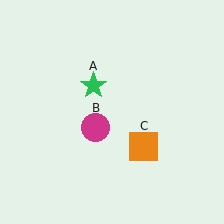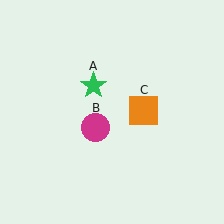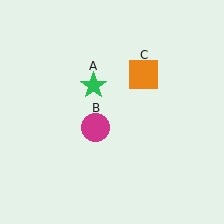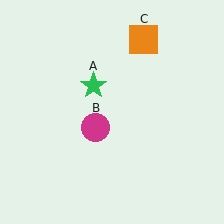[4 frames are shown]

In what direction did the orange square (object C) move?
The orange square (object C) moved up.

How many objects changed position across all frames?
1 object changed position: orange square (object C).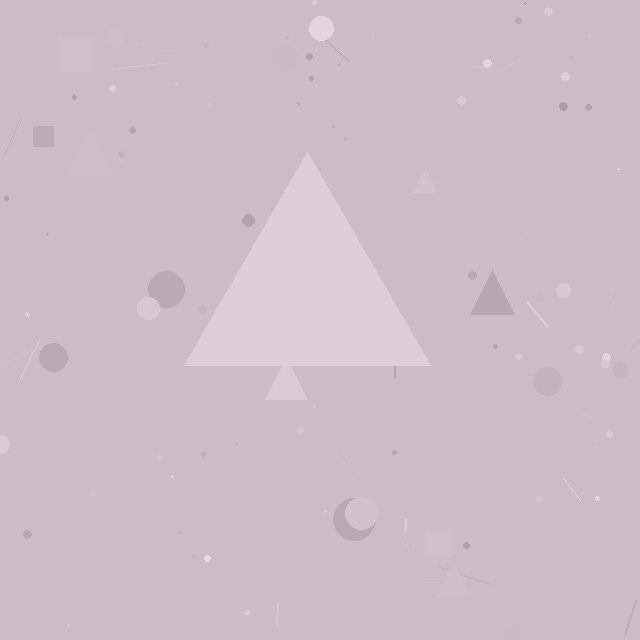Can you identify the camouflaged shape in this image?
The camouflaged shape is a triangle.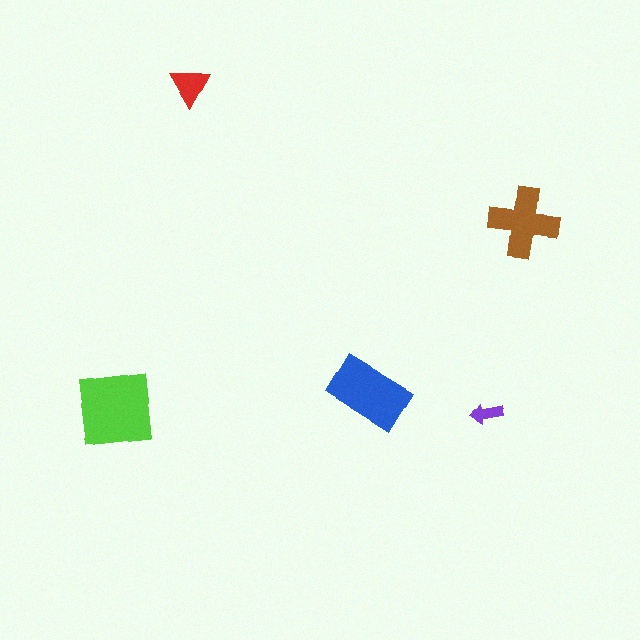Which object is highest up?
The red triangle is topmost.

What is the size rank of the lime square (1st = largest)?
1st.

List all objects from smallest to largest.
The purple arrow, the red triangle, the brown cross, the blue rectangle, the lime square.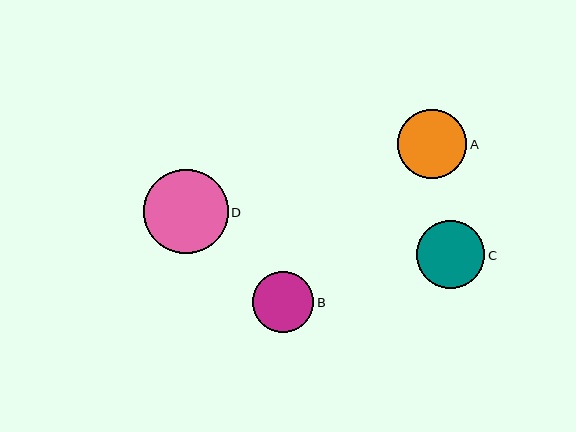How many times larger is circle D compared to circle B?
Circle D is approximately 1.4 times the size of circle B.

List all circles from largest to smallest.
From largest to smallest: D, A, C, B.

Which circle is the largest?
Circle D is the largest with a size of approximately 85 pixels.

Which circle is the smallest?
Circle B is the smallest with a size of approximately 61 pixels.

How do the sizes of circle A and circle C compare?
Circle A and circle C are approximately the same size.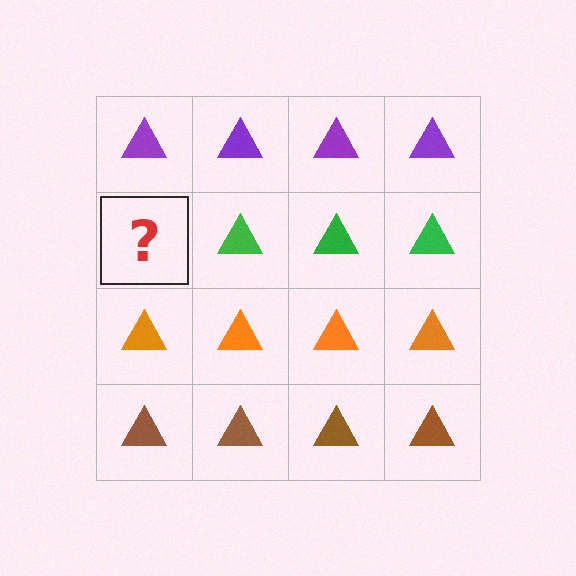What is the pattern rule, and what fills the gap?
The rule is that each row has a consistent color. The gap should be filled with a green triangle.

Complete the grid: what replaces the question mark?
The question mark should be replaced with a green triangle.